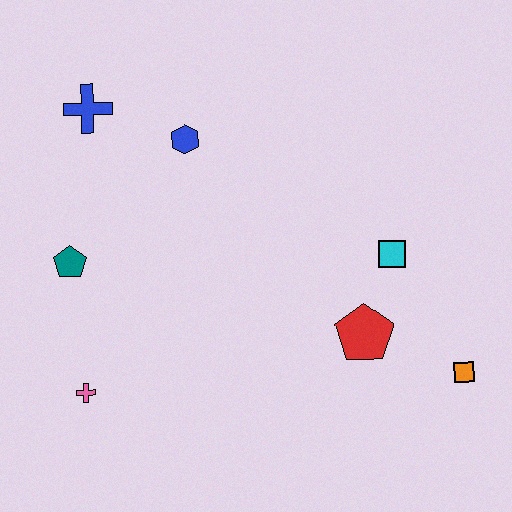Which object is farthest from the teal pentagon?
The orange square is farthest from the teal pentagon.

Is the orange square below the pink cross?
No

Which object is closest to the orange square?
The red pentagon is closest to the orange square.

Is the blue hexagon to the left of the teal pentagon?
No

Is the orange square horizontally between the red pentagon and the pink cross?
No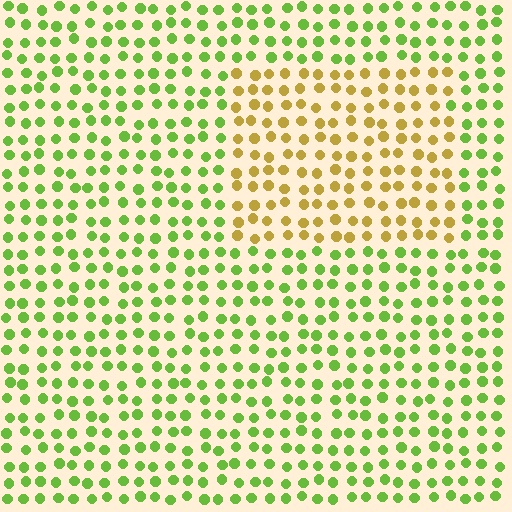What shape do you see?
I see a rectangle.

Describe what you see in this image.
The image is filled with small lime elements in a uniform arrangement. A rectangle-shaped region is visible where the elements are tinted to a slightly different hue, forming a subtle color boundary.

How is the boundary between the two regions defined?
The boundary is defined purely by a slight shift in hue (about 51 degrees). Spacing, size, and orientation are identical on both sides.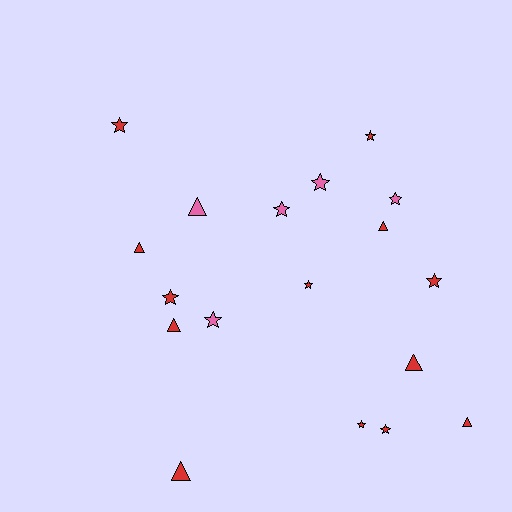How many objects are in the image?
There are 18 objects.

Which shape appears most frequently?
Star, with 11 objects.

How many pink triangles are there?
There is 1 pink triangle.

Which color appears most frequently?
Red, with 13 objects.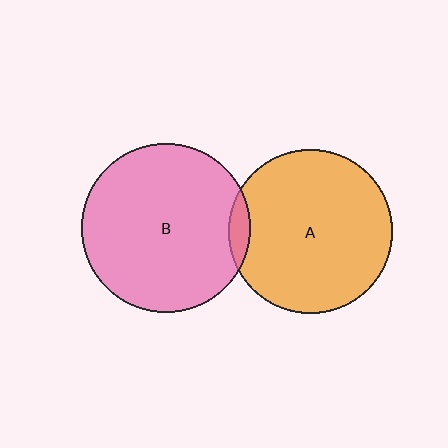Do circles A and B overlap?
Yes.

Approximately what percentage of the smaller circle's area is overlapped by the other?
Approximately 5%.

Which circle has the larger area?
Circle B (pink).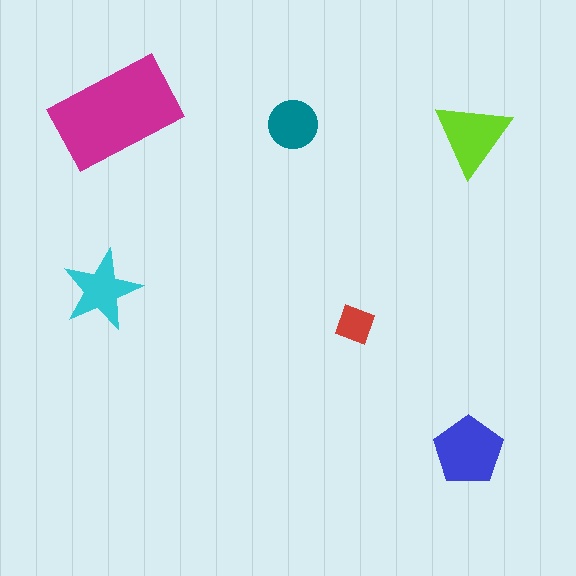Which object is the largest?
The magenta rectangle.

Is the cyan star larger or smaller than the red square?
Larger.